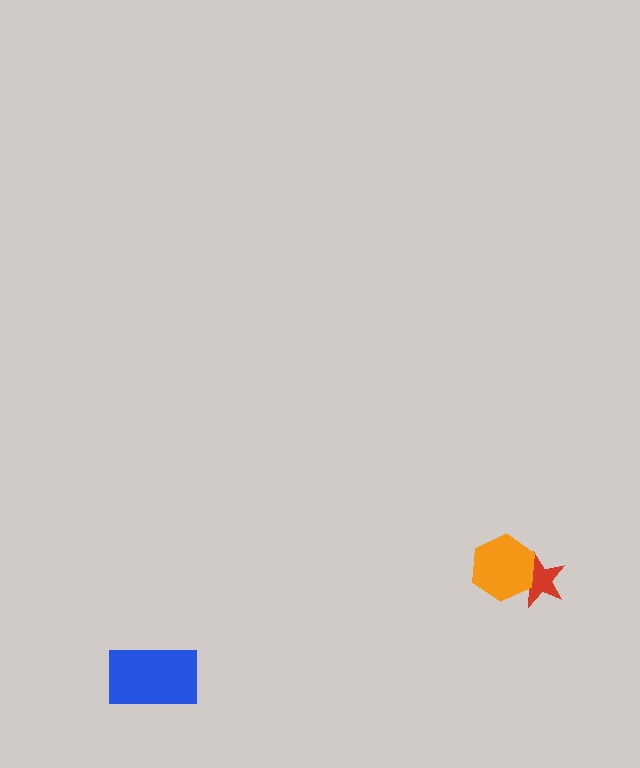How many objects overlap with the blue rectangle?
0 objects overlap with the blue rectangle.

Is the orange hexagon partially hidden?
No, no other shape covers it.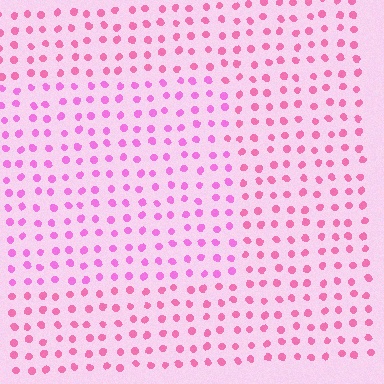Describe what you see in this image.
The image is filled with small pink elements in a uniform arrangement. A rectangle-shaped region is visible where the elements are tinted to a slightly different hue, forming a subtle color boundary.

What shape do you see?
I see a rectangle.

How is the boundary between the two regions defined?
The boundary is defined purely by a slight shift in hue (about 23 degrees). Spacing, size, and orientation are identical on both sides.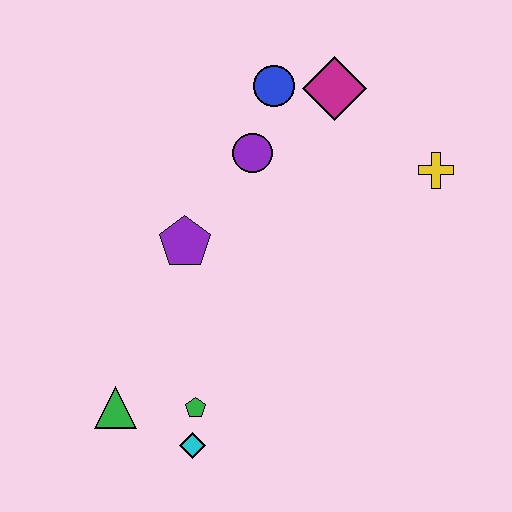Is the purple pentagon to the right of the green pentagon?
No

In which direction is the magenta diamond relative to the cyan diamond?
The magenta diamond is above the cyan diamond.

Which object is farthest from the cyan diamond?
The magenta diamond is farthest from the cyan diamond.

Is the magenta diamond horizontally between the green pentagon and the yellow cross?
Yes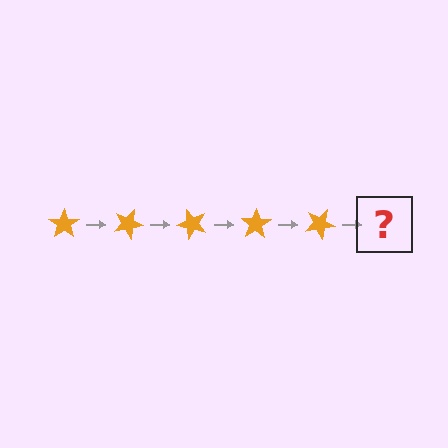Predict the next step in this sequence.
The next step is an orange star rotated 125 degrees.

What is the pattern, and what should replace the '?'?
The pattern is that the star rotates 25 degrees each step. The '?' should be an orange star rotated 125 degrees.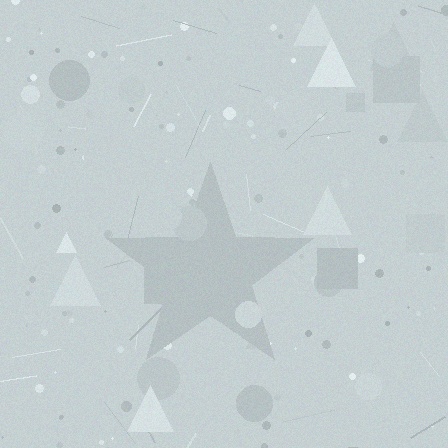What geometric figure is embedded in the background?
A star is embedded in the background.